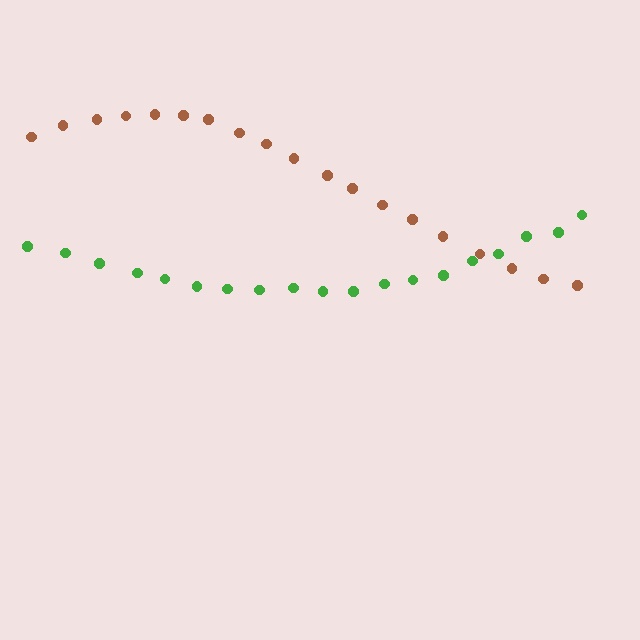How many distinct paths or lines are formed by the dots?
There are 2 distinct paths.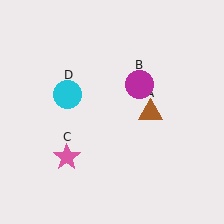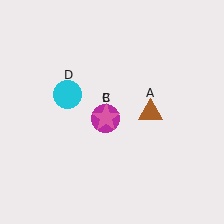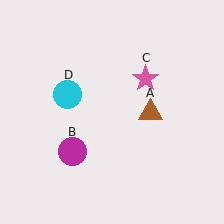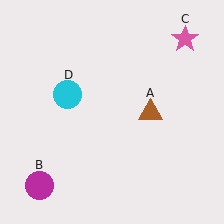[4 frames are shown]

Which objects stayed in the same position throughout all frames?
Brown triangle (object A) and cyan circle (object D) remained stationary.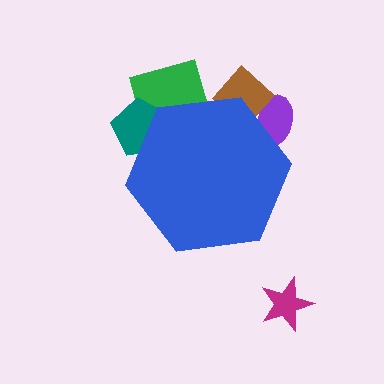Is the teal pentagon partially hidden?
Yes, the teal pentagon is partially hidden behind the blue hexagon.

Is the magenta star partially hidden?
No, the magenta star is fully visible.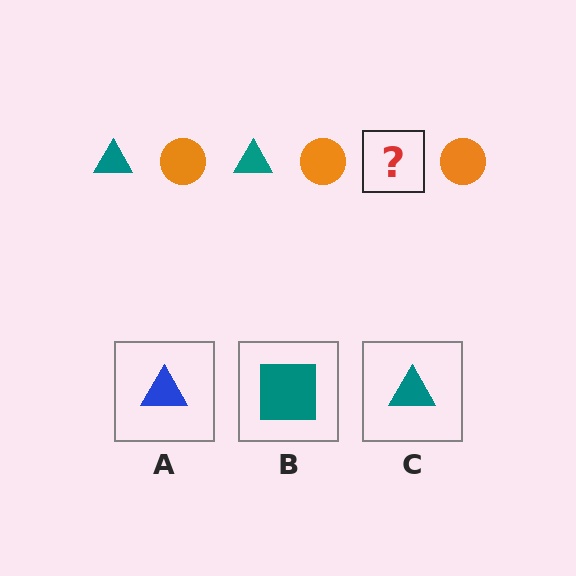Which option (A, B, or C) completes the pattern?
C.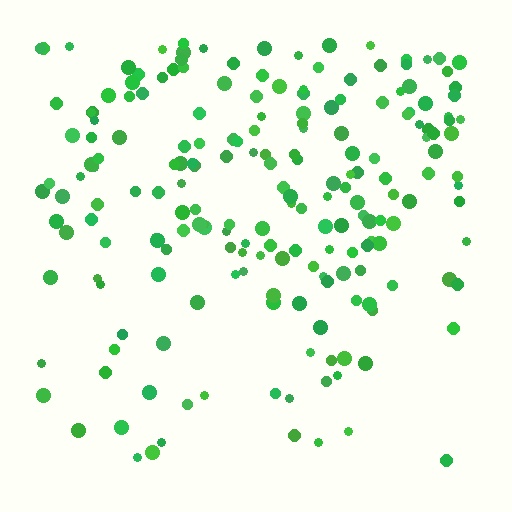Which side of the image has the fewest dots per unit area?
The bottom.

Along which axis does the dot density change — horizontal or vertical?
Vertical.